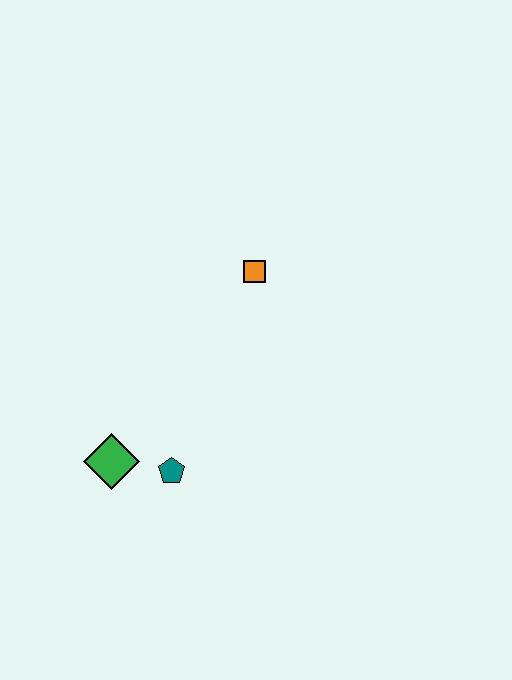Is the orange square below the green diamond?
No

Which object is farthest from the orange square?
The green diamond is farthest from the orange square.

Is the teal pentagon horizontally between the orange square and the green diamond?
Yes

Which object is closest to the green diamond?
The teal pentagon is closest to the green diamond.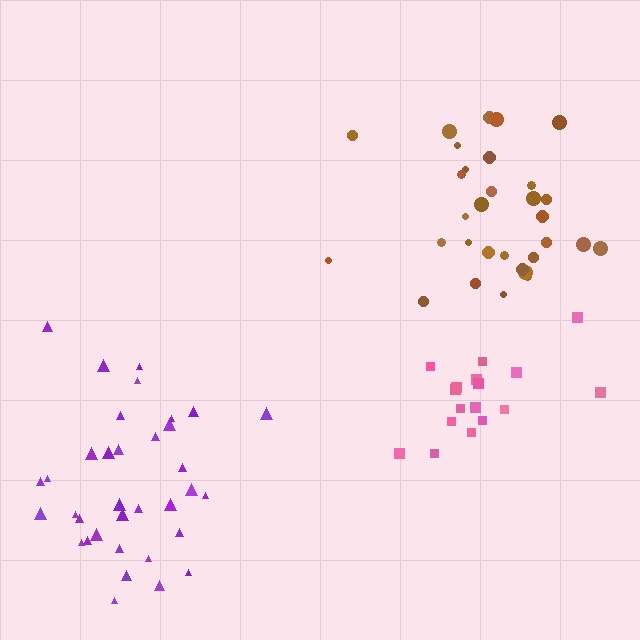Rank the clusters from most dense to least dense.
pink, brown, purple.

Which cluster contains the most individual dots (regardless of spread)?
Purple (35).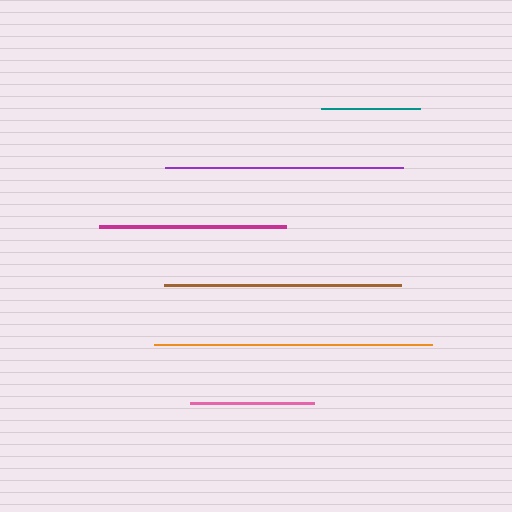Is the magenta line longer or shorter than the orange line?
The orange line is longer than the magenta line.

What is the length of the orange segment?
The orange segment is approximately 278 pixels long.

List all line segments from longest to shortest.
From longest to shortest: orange, purple, brown, magenta, pink, teal.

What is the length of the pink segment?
The pink segment is approximately 124 pixels long.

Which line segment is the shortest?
The teal line is the shortest at approximately 99 pixels.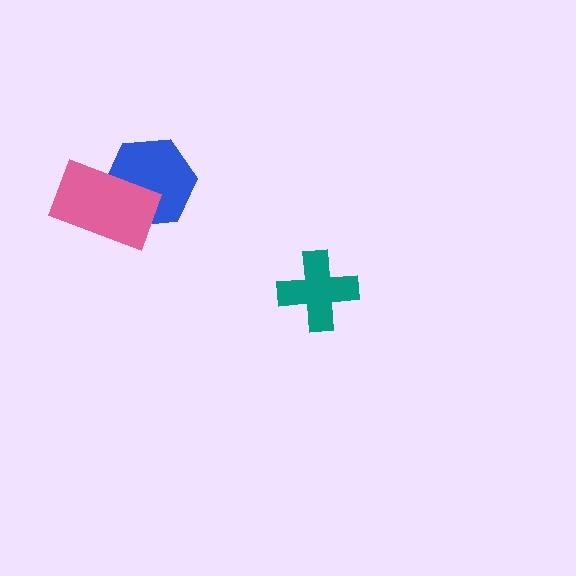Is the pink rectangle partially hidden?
No, no other shape covers it.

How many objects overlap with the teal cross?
0 objects overlap with the teal cross.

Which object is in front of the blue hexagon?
The pink rectangle is in front of the blue hexagon.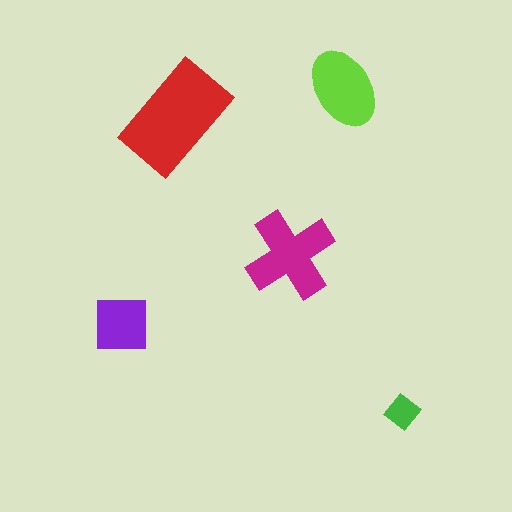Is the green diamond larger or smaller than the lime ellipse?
Smaller.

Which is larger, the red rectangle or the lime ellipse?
The red rectangle.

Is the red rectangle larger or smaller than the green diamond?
Larger.